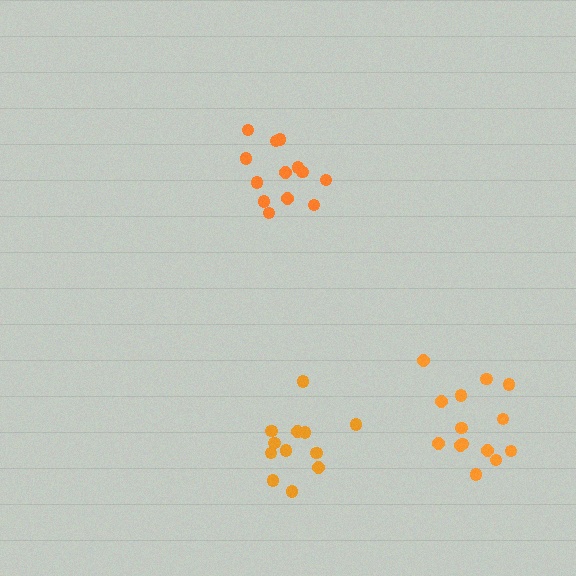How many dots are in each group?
Group 1: 13 dots, Group 2: 14 dots, Group 3: 12 dots (39 total).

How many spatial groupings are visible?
There are 3 spatial groupings.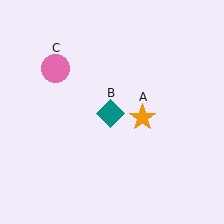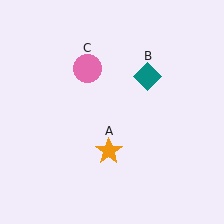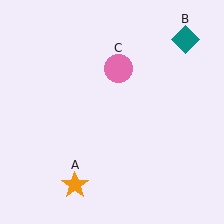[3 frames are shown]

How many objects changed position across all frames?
3 objects changed position: orange star (object A), teal diamond (object B), pink circle (object C).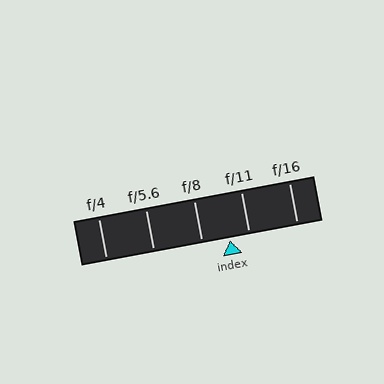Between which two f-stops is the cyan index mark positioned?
The index mark is between f/8 and f/11.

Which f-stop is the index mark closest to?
The index mark is closest to f/11.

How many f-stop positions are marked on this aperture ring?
There are 5 f-stop positions marked.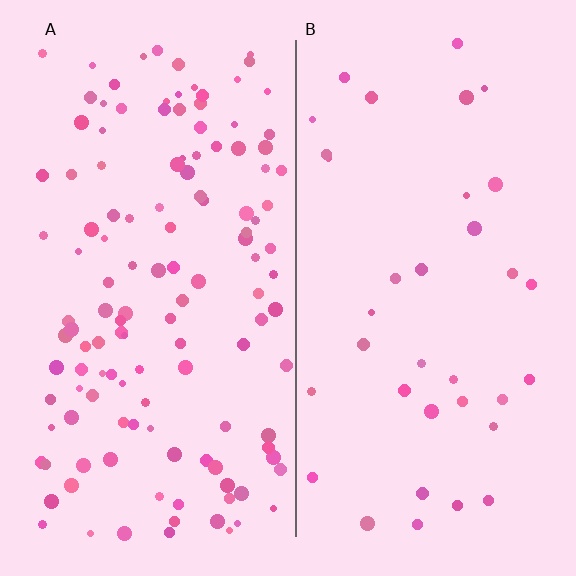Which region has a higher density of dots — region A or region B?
A (the left).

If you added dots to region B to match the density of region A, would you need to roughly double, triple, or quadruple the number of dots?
Approximately quadruple.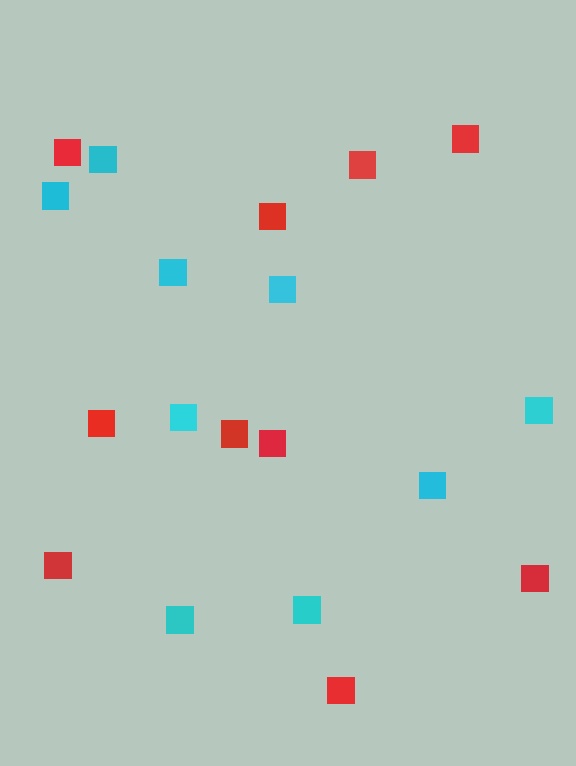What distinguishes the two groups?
There are 2 groups: one group of red squares (10) and one group of cyan squares (9).